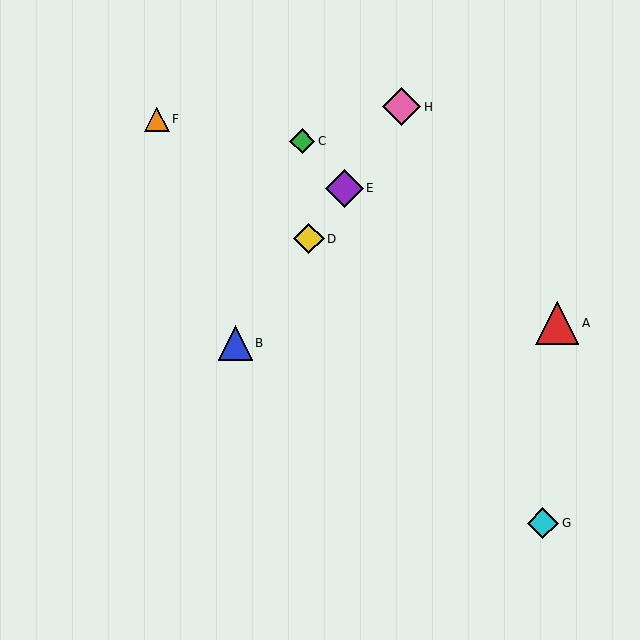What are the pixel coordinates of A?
Object A is at (557, 323).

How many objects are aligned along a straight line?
4 objects (B, D, E, H) are aligned along a straight line.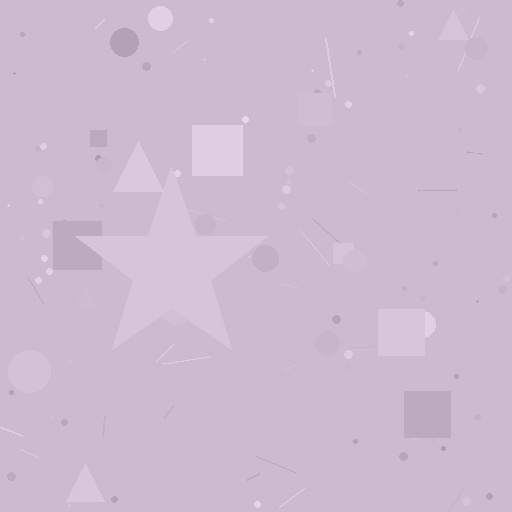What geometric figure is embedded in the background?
A star is embedded in the background.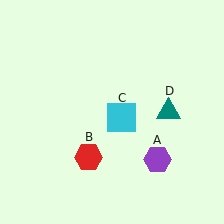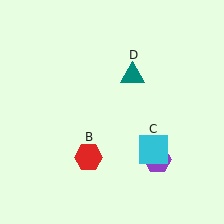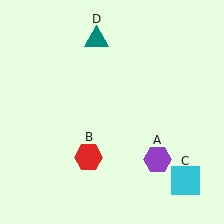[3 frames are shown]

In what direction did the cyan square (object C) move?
The cyan square (object C) moved down and to the right.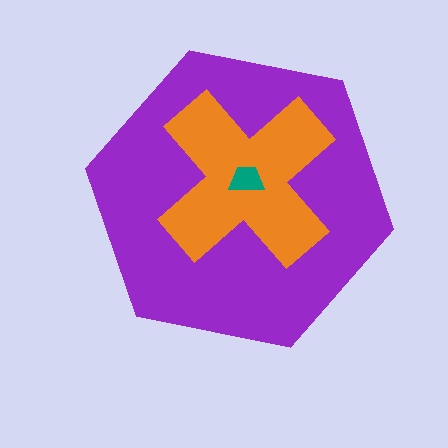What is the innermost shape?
The teal trapezoid.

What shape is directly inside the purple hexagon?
The orange cross.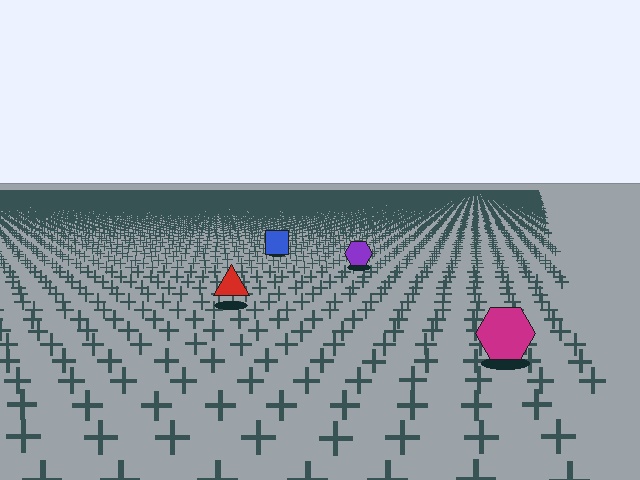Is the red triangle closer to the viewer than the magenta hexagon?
No. The magenta hexagon is closer — you can tell from the texture gradient: the ground texture is coarser near it.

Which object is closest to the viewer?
The magenta hexagon is closest. The texture marks near it are larger and more spread out.